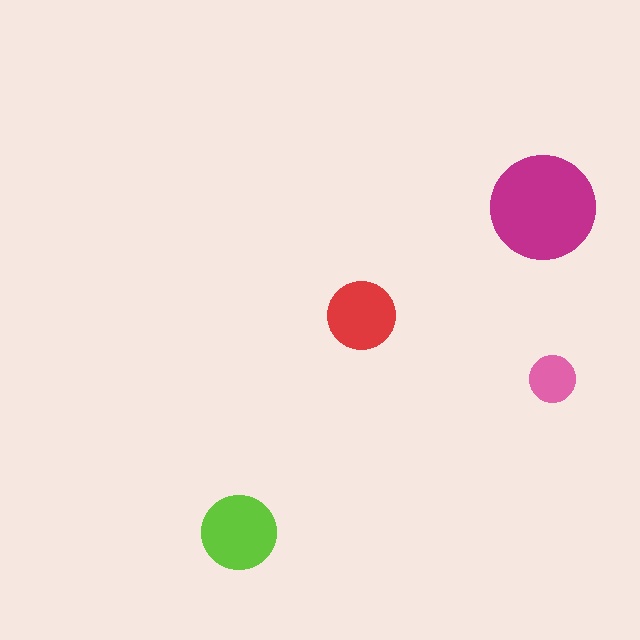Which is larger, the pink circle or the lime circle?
The lime one.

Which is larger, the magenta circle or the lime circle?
The magenta one.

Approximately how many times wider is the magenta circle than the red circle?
About 1.5 times wider.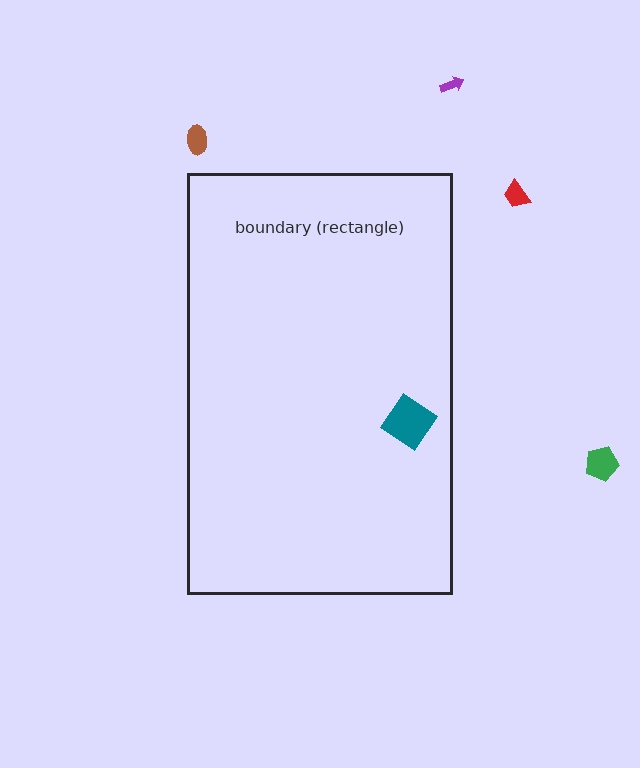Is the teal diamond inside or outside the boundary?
Inside.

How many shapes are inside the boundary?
1 inside, 4 outside.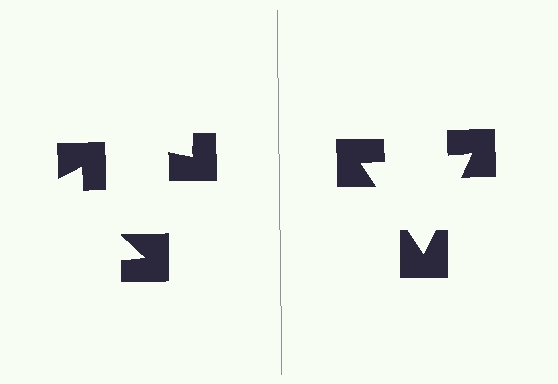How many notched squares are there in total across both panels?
6 — 3 on each side.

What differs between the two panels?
The notched squares are positioned identically on both sides; only the wedge orientations differ. On the right they align to a triangle; on the left they are misaligned.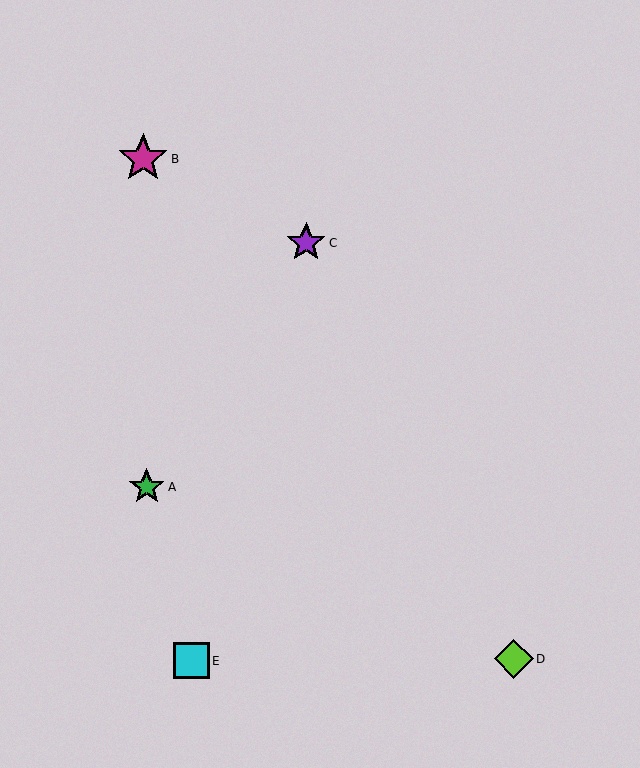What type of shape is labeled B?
Shape B is a magenta star.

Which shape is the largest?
The magenta star (labeled B) is the largest.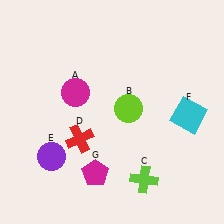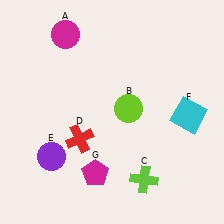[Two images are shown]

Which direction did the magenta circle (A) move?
The magenta circle (A) moved up.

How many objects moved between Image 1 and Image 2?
1 object moved between the two images.